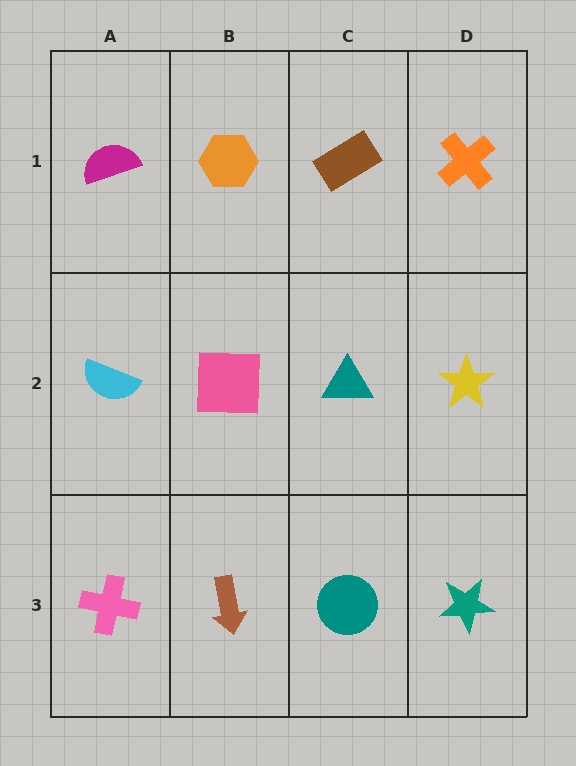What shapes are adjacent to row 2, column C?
A brown rectangle (row 1, column C), a teal circle (row 3, column C), a pink square (row 2, column B), a yellow star (row 2, column D).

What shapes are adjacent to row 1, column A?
A cyan semicircle (row 2, column A), an orange hexagon (row 1, column B).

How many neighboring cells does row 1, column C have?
3.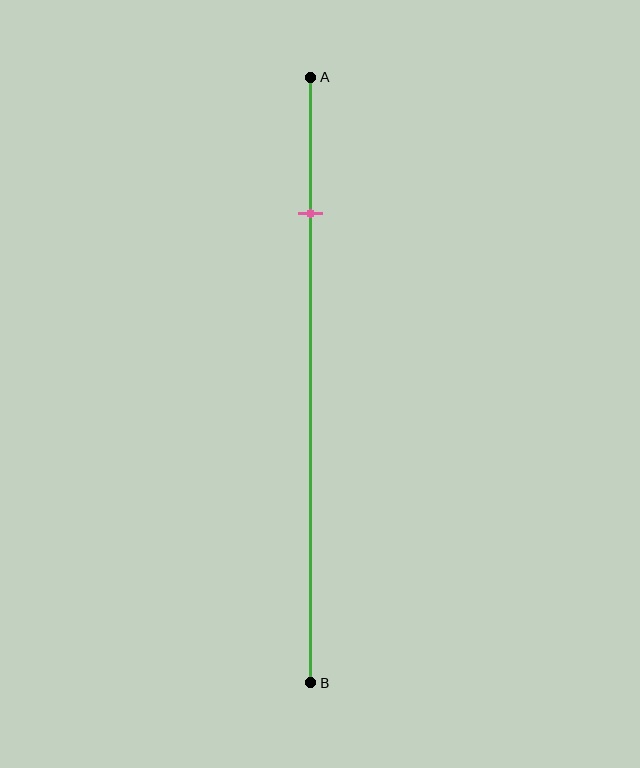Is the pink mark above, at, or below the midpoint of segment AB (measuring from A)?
The pink mark is above the midpoint of segment AB.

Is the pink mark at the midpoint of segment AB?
No, the mark is at about 25% from A, not at the 50% midpoint.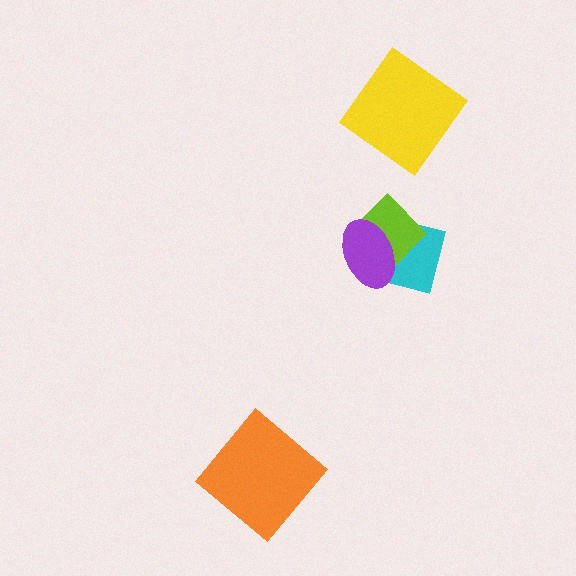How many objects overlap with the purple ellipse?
2 objects overlap with the purple ellipse.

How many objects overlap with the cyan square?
2 objects overlap with the cyan square.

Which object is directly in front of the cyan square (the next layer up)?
The lime diamond is directly in front of the cyan square.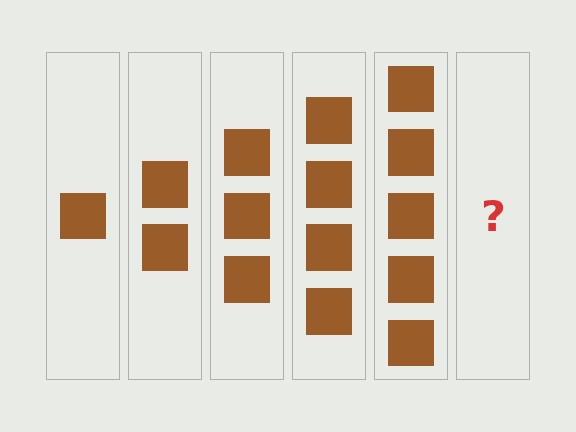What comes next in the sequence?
The next element should be 6 squares.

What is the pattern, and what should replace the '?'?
The pattern is that each step adds one more square. The '?' should be 6 squares.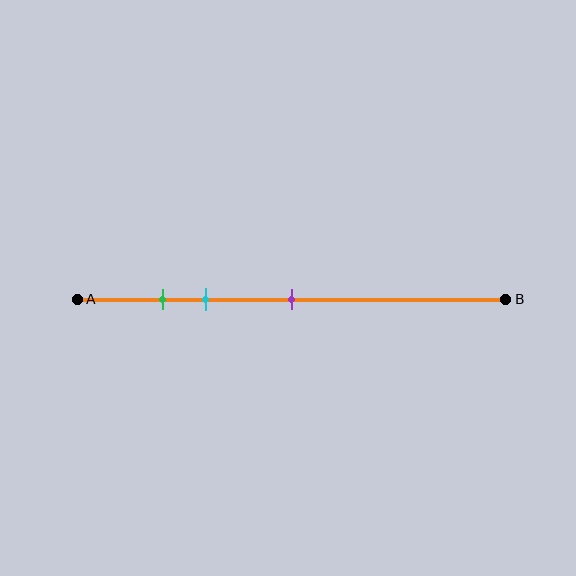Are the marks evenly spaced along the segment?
No, the marks are not evenly spaced.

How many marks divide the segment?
There are 3 marks dividing the segment.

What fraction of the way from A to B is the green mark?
The green mark is approximately 20% (0.2) of the way from A to B.